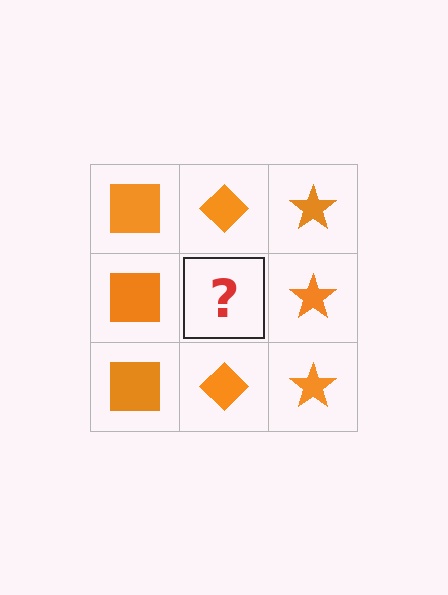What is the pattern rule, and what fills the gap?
The rule is that each column has a consistent shape. The gap should be filled with an orange diamond.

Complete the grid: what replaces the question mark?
The question mark should be replaced with an orange diamond.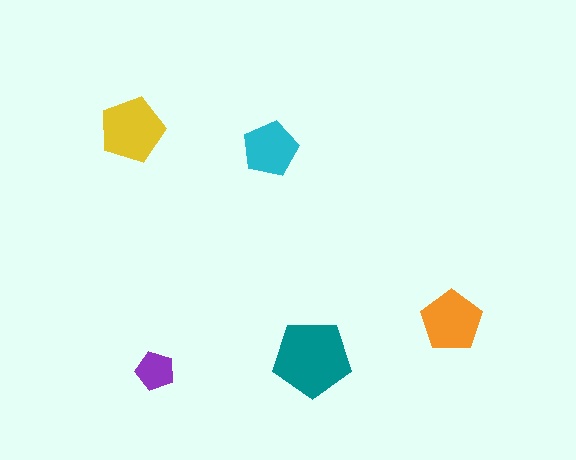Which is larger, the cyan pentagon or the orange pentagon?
The orange one.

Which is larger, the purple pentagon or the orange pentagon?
The orange one.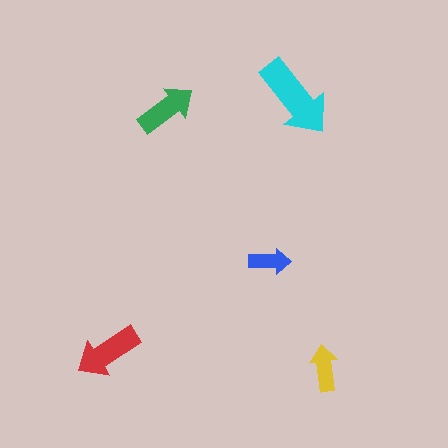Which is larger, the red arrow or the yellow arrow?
The red one.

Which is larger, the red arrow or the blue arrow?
The red one.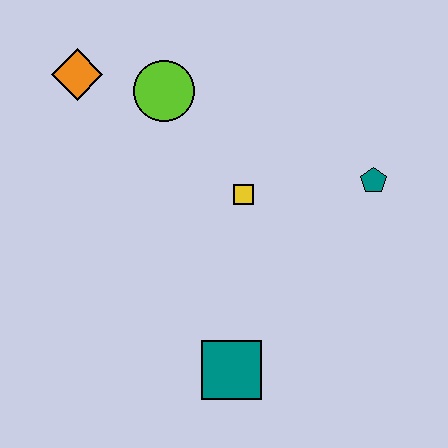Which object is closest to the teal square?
The yellow square is closest to the teal square.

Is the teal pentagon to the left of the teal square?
No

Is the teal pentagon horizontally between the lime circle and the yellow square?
No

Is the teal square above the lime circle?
No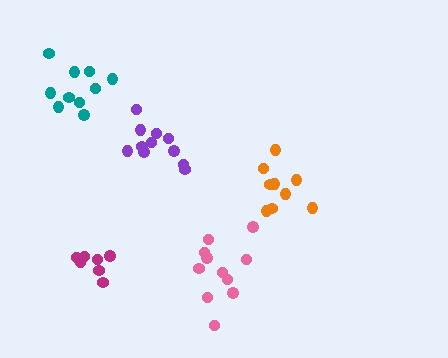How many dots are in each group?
Group 1: 10 dots, Group 2: 9 dots, Group 3: 11 dots, Group 4: 7 dots, Group 5: 11 dots (48 total).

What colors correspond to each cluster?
The clusters are colored: teal, orange, pink, magenta, purple.